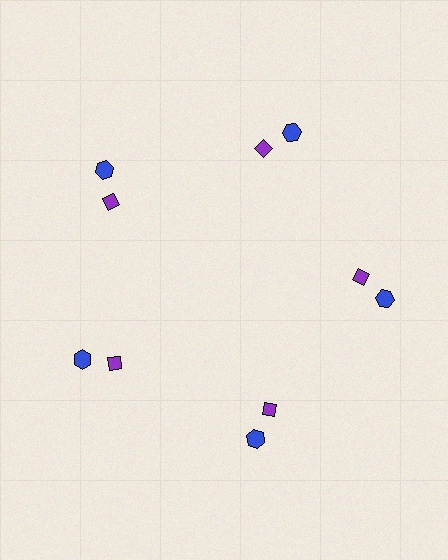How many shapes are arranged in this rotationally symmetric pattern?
There are 10 shapes, arranged in 5 groups of 2.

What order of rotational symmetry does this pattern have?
This pattern has 5-fold rotational symmetry.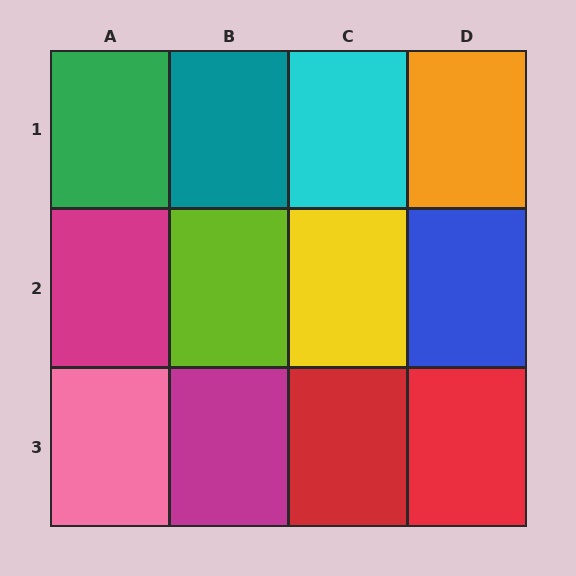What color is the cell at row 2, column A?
Magenta.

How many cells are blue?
1 cell is blue.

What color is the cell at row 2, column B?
Lime.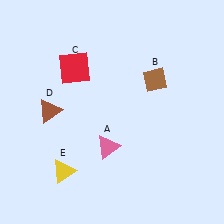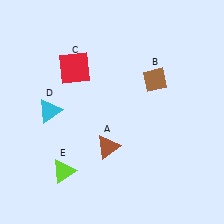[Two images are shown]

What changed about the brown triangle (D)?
In Image 1, D is brown. In Image 2, it changed to cyan.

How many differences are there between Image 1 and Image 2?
There are 3 differences between the two images.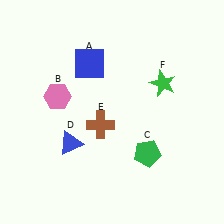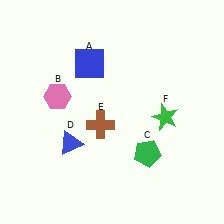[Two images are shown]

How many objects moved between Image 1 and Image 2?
1 object moved between the two images.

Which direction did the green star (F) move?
The green star (F) moved down.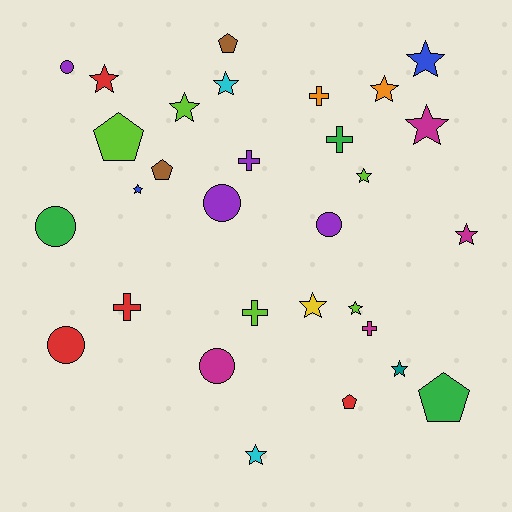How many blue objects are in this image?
There are 2 blue objects.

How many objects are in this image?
There are 30 objects.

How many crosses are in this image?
There are 6 crosses.